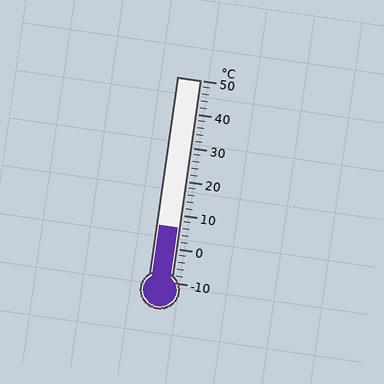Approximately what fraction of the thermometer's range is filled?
The thermometer is filled to approximately 25% of its range.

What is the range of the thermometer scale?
The thermometer scale ranges from -10°C to 50°C.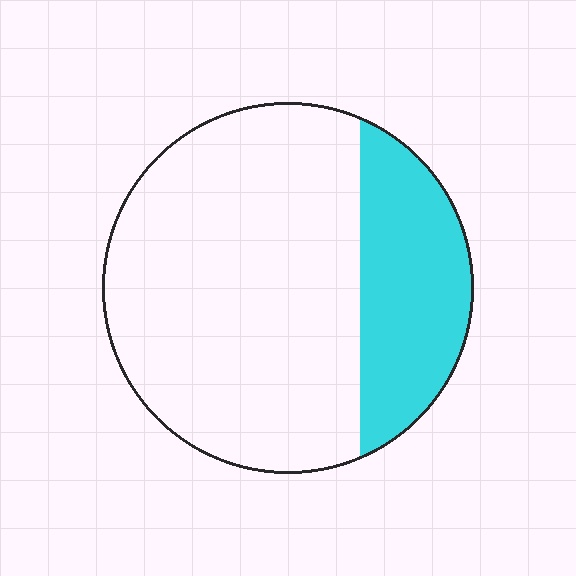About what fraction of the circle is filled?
About one quarter (1/4).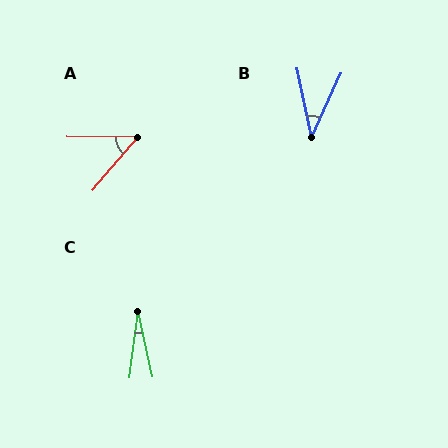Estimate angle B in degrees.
Approximately 36 degrees.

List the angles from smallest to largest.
C (20°), B (36°), A (49°).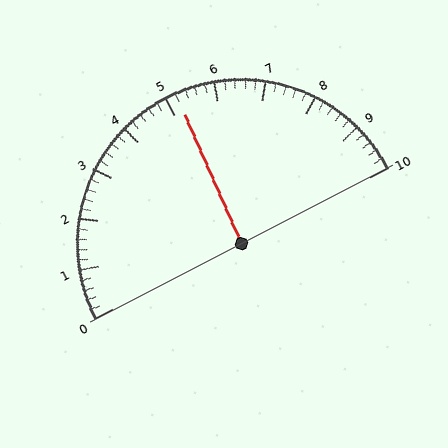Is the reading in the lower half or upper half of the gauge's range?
The reading is in the upper half of the range (0 to 10).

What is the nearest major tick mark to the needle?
The nearest major tick mark is 5.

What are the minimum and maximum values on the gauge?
The gauge ranges from 0 to 10.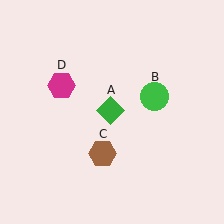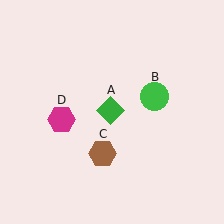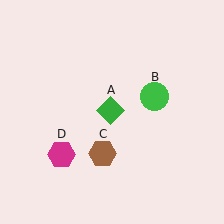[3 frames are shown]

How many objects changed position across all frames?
1 object changed position: magenta hexagon (object D).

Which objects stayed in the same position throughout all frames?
Green diamond (object A) and green circle (object B) and brown hexagon (object C) remained stationary.